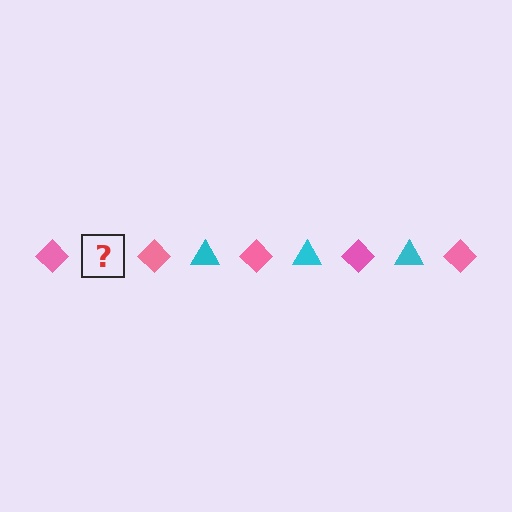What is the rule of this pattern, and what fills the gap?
The rule is that the pattern alternates between pink diamond and cyan triangle. The gap should be filled with a cyan triangle.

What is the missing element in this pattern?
The missing element is a cyan triangle.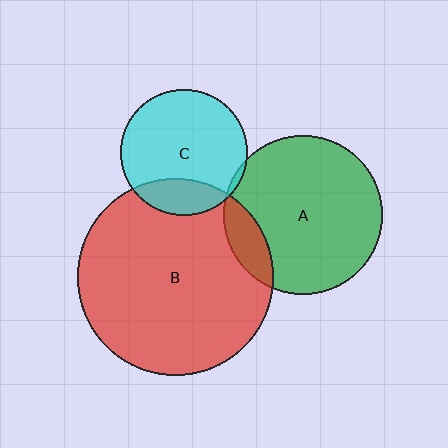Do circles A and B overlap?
Yes.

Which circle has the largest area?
Circle B (red).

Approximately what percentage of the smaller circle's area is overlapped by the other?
Approximately 15%.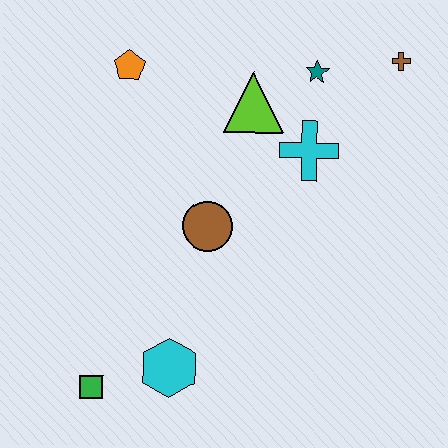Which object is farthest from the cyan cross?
The green square is farthest from the cyan cross.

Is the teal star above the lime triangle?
Yes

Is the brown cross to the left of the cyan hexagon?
No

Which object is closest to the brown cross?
The teal star is closest to the brown cross.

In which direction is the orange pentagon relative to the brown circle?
The orange pentagon is above the brown circle.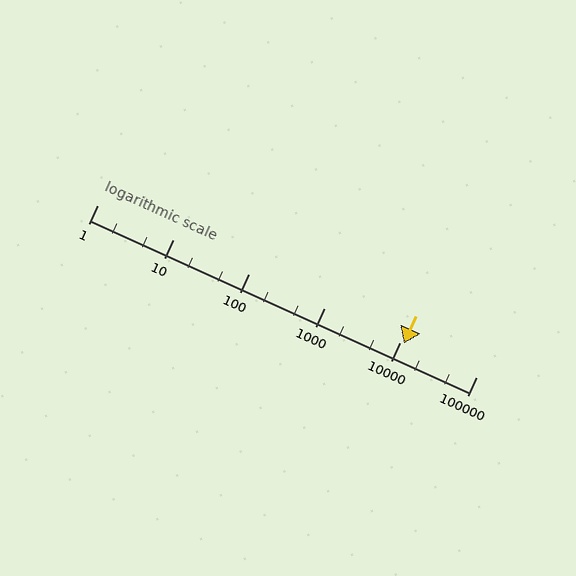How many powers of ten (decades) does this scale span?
The scale spans 5 decades, from 1 to 100000.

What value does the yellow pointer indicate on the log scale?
The pointer indicates approximately 11000.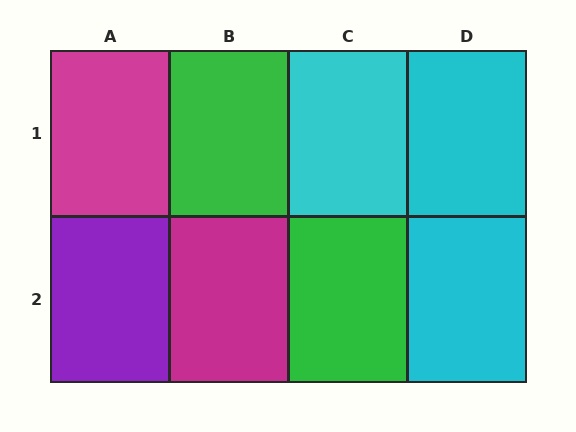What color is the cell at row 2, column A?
Purple.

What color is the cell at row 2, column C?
Green.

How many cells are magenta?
2 cells are magenta.